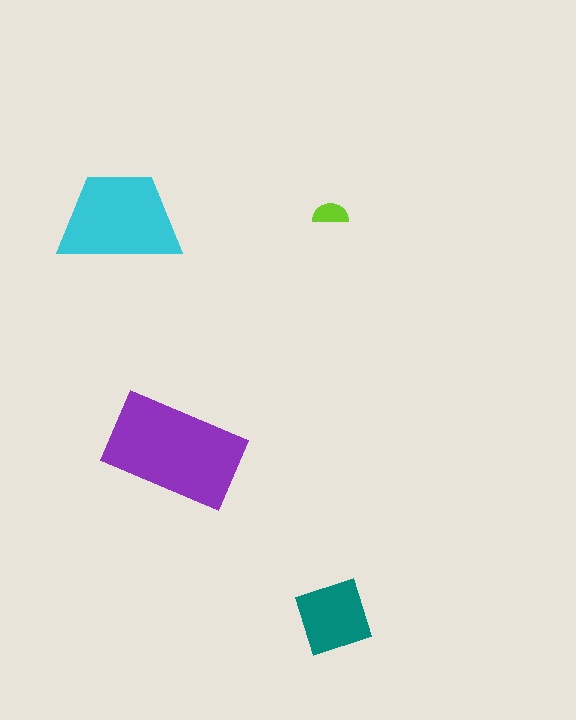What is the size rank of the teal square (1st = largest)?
3rd.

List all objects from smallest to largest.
The lime semicircle, the teal square, the cyan trapezoid, the purple rectangle.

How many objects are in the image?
There are 4 objects in the image.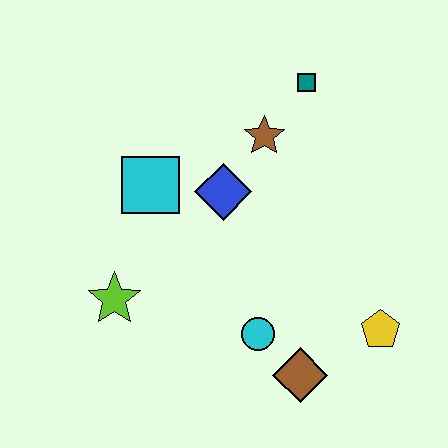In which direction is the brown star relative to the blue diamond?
The brown star is above the blue diamond.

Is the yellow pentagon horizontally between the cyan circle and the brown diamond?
No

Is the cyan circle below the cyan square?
Yes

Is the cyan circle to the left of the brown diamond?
Yes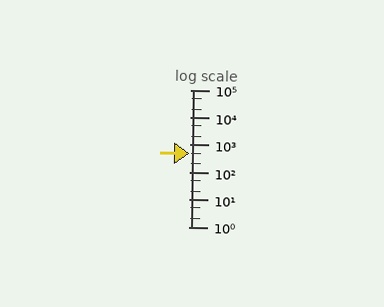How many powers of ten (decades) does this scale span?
The scale spans 5 decades, from 1 to 100000.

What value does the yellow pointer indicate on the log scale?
The pointer indicates approximately 470.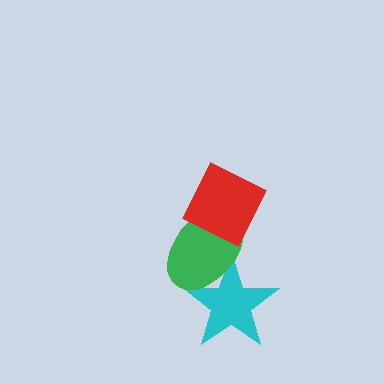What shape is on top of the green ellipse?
The red diamond is on top of the green ellipse.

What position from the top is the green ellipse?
The green ellipse is 2nd from the top.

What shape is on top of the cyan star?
The green ellipse is on top of the cyan star.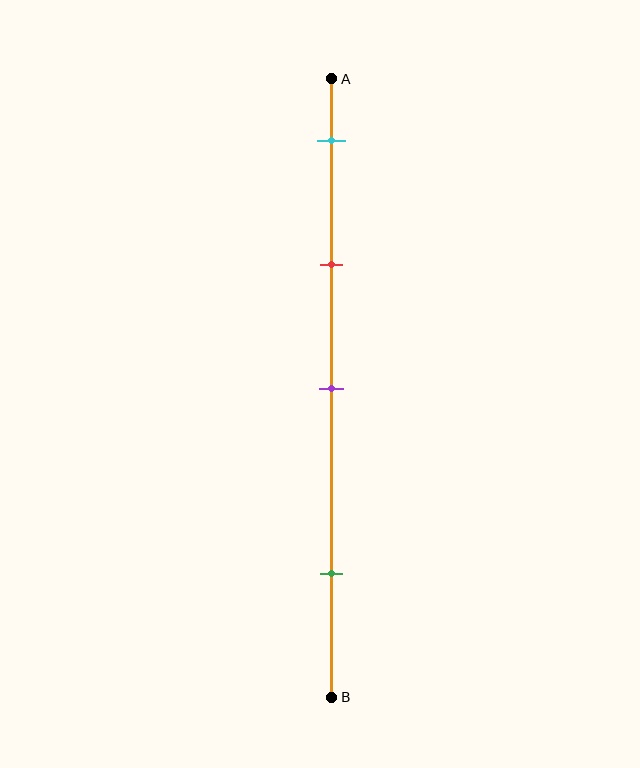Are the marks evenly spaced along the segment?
No, the marks are not evenly spaced.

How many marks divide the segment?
There are 4 marks dividing the segment.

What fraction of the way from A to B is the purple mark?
The purple mark is approximately 50% (0.5) of the way from A to B.